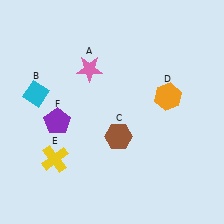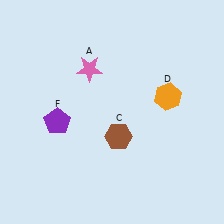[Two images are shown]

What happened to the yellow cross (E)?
The yellow cross (E) was removed in Image 2. It was in the bottom-left area of Image 1.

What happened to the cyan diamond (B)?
The cyan diamond (B) was removed in Image 2. It was in the top-left area of Image 1.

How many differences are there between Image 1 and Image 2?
There are 2 differences between the two images.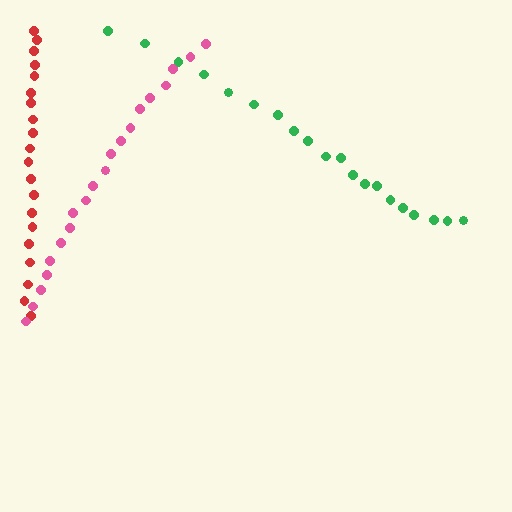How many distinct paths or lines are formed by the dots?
There are 3 distinct paths.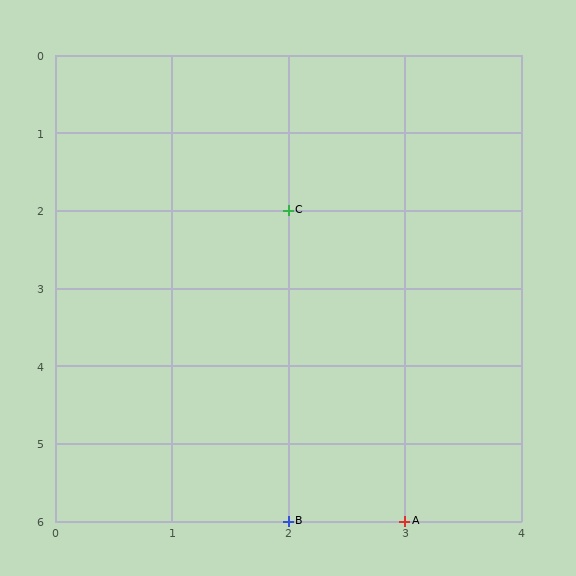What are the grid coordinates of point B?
Point B is at grid coordinates (2, 6).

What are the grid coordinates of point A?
Point A is at grid coordinates (3, 6).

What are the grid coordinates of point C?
Point C is at grid coordinates (2, 2).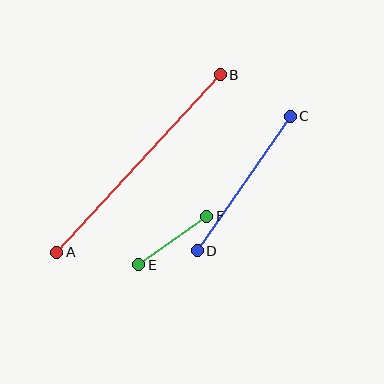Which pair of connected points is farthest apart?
Points A and B are farthest apart.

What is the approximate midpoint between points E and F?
The midpoint is at approximately (173, 240) pixels.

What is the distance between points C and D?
The distance is approximately 164 pixels.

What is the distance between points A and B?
The distance is approximately 241 pixels.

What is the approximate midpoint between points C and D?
The midpoint is at approximately (244, 184) pixels.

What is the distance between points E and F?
The distance is approximately 84 pixels.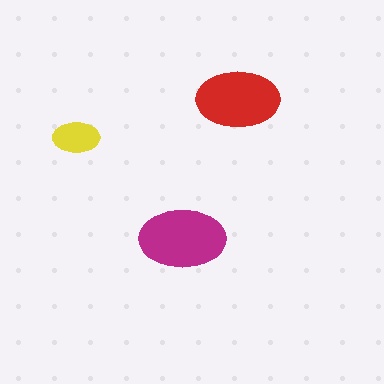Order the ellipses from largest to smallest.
the magenta one, the red one, the yellow one.